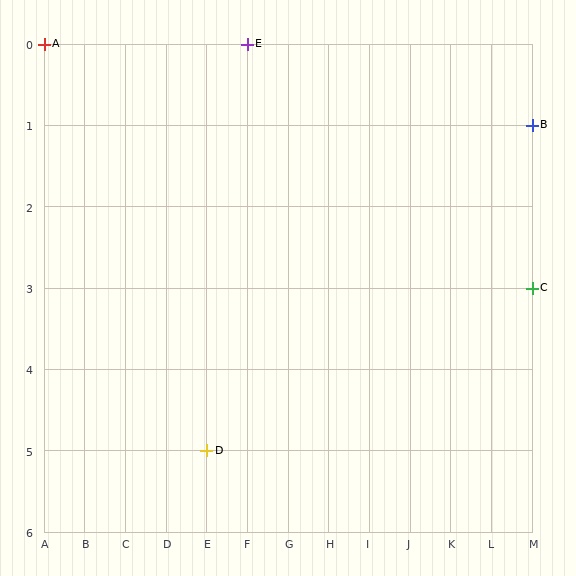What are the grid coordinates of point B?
Point B is at grid coordinates (M, 1).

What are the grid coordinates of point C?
Point C is at grid coordinates (M, 3).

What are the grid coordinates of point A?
Point A is at grid coordinates (A, 0).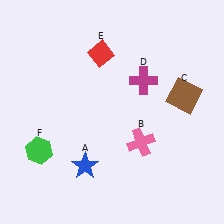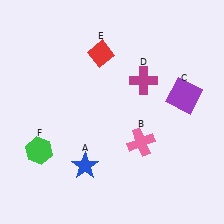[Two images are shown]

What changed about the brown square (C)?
In Image 1, C is brown. In Image 2, it changed to purple.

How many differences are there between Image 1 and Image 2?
There is 1 difference between the two images.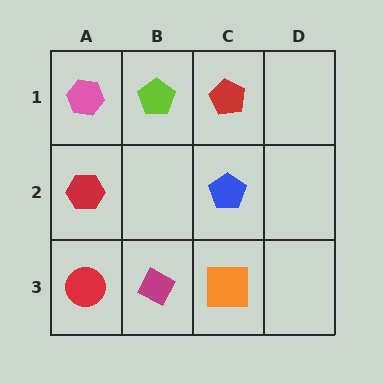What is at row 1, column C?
A red pentagon.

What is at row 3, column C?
An orange square.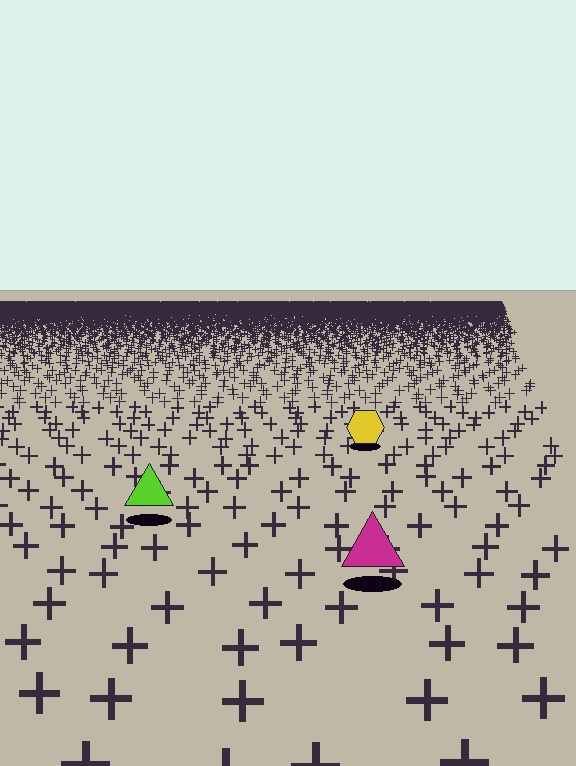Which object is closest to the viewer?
The magenta triangle is closest. The texture marks near it are larger and more spread out.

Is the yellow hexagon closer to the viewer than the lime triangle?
No. The lime triangle is closer — you can tell from the texture gradient: the ground texture is coarser near it.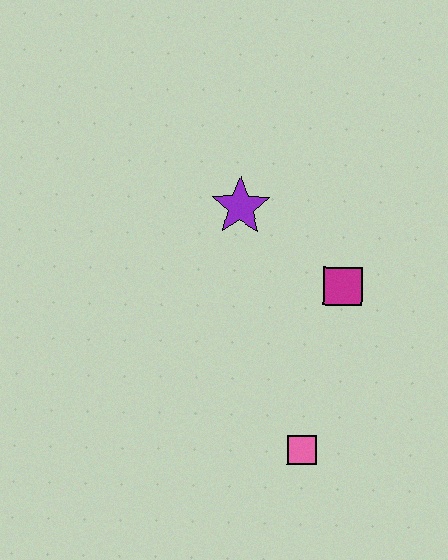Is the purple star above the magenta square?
Yes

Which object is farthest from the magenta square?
The pink square is farthest from the magenta square.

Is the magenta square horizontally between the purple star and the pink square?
No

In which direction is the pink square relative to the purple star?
The pink square is below the purple star.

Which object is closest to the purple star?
The magenta square is closest to the purple star.